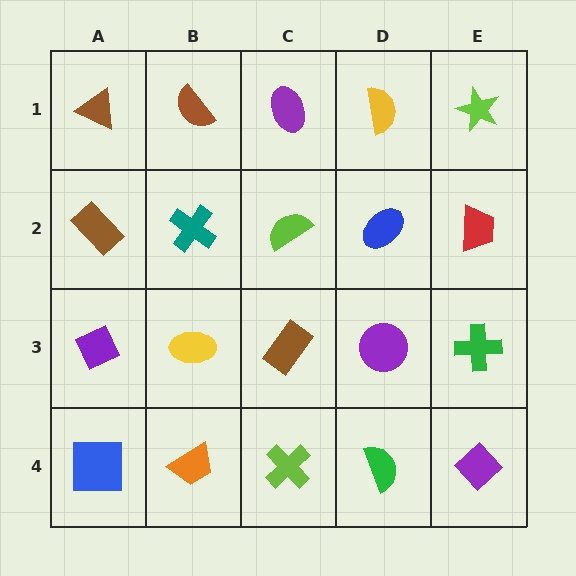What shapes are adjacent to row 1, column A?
A brown rectangle (row 2, column A), a brown semicircle (row 1, column B).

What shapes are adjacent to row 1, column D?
A blue ellipse (row 2, column D), a purple ellipse (row 1, column C), a lime star (row 1, column E).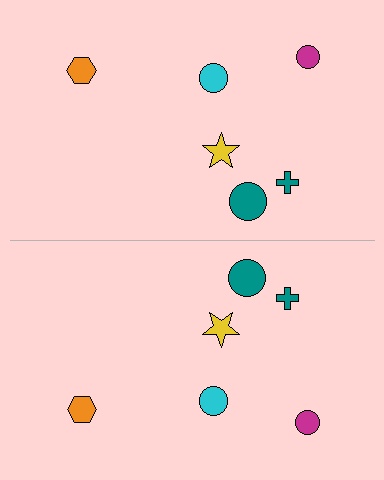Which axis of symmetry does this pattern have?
The pattern has a horizontal axis of symmetry running through the center of the image.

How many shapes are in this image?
There are 12 shapes in this image.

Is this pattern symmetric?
Yes, this pattern has bilateral (reflection) symmetry.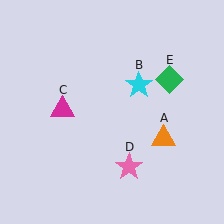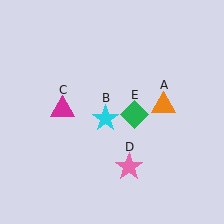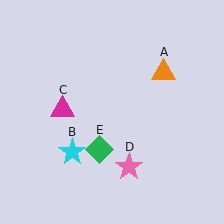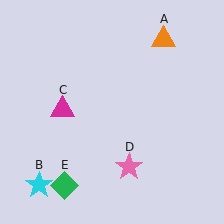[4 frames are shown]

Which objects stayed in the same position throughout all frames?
Magenta triangle (object C) and pink star (object D) remained stationary.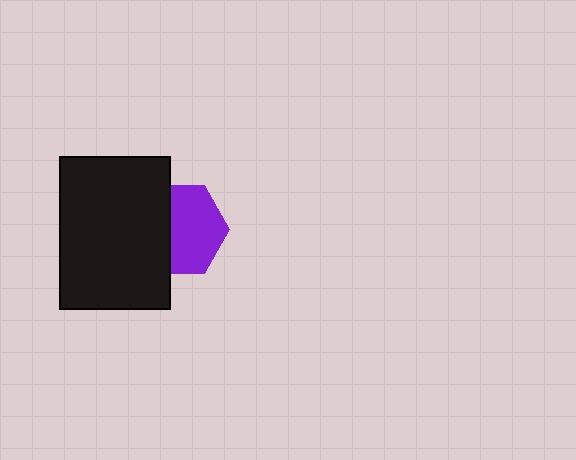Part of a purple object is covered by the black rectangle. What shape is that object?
It is a hexagon.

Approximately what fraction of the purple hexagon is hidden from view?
Roughly 40% of the purple hexagon is hidden behind the black rectangle.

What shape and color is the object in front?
The object in front is a black rectangle.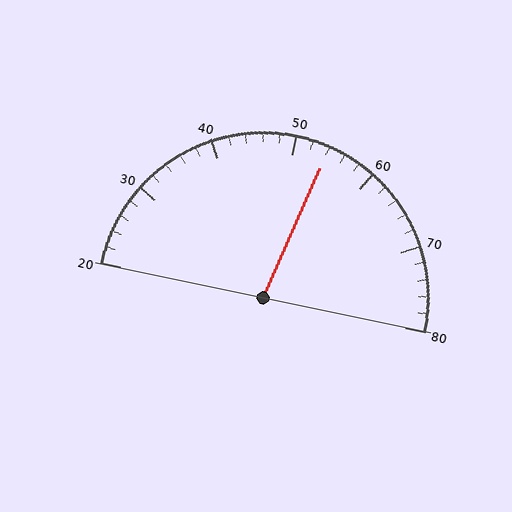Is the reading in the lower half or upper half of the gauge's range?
The reading is in the upper half of the range (20 to 80).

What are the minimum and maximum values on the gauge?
The gauge ranges from 20 to 80.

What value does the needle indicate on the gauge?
The needle indicates approximately 54.